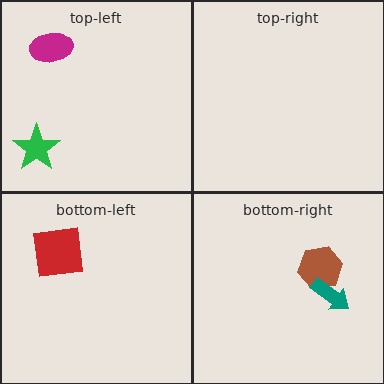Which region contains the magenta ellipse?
The top-left region.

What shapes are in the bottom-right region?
The brown hexagon, the teal arrow.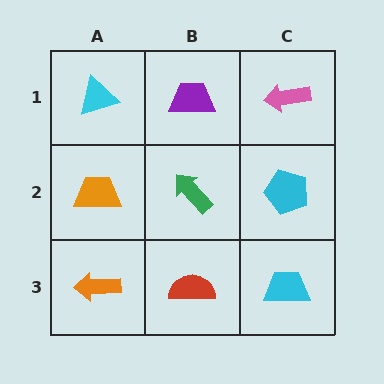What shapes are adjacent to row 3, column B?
A green arrow (row 2, column B), an orange arrow (row 3, column A), a cyan trapezoid (row 3, column C).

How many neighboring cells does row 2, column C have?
3.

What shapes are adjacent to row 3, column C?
A cyan pentagon (row 2, column C), a red semicircle (row 3, column B).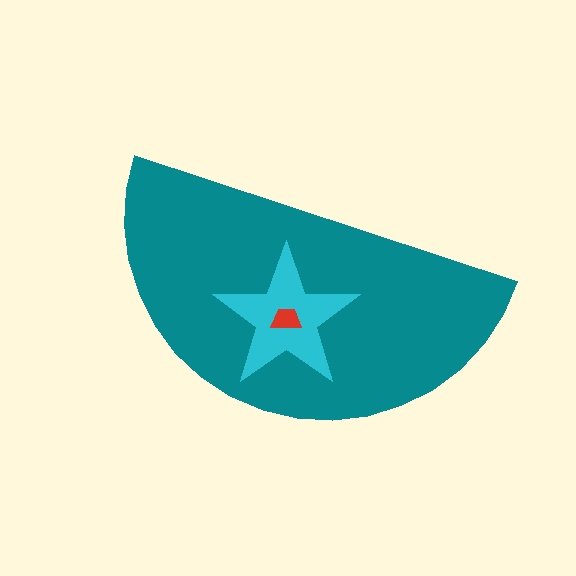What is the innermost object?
The red trapezoid.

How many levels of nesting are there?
3.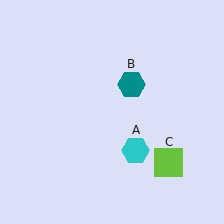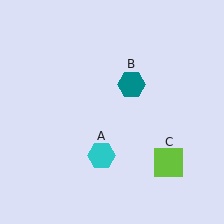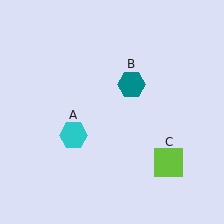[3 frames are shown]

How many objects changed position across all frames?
1 object changed position: cyan hexagon (object A).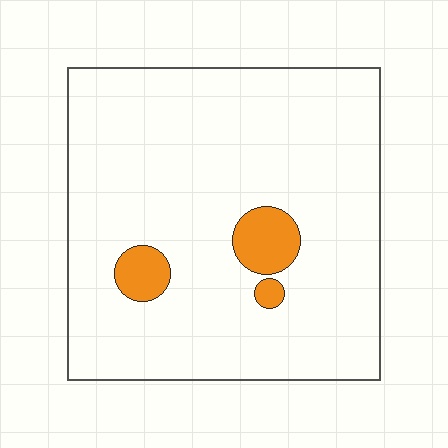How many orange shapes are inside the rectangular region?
3.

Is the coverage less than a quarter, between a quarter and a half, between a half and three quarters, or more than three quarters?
Less than a quarter.